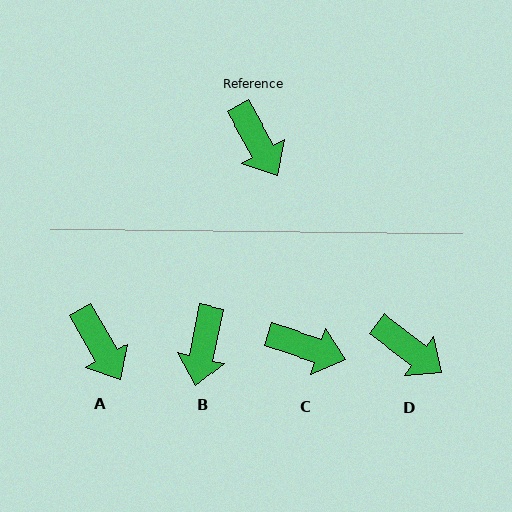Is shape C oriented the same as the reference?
No, it is off by about 43 degrees.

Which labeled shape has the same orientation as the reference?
A.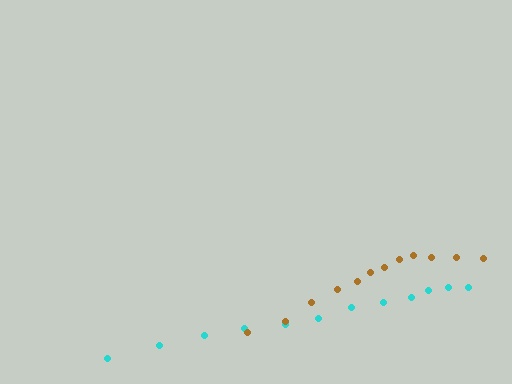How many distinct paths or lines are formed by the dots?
There are 2 distinct paths.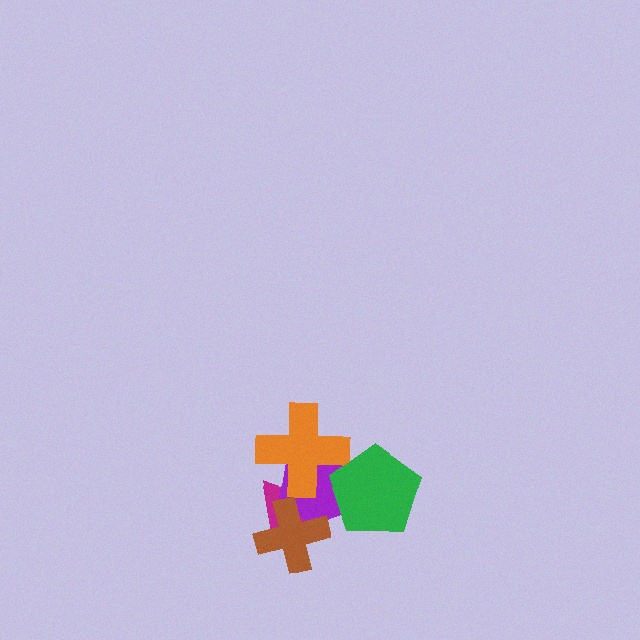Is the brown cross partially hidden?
No, no other shape covers it.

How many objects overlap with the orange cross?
3 objects overlap with the orange cross.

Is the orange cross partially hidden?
Yes, it is partially covered by another shape.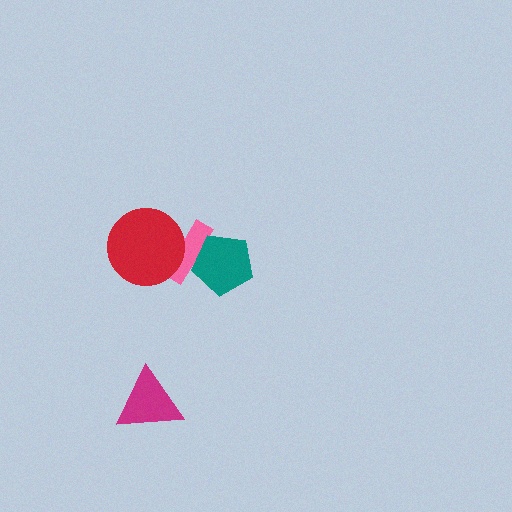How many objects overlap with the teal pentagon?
1 object overlaps with the teal pentagon.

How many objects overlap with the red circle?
1 object overlaps with the red circle.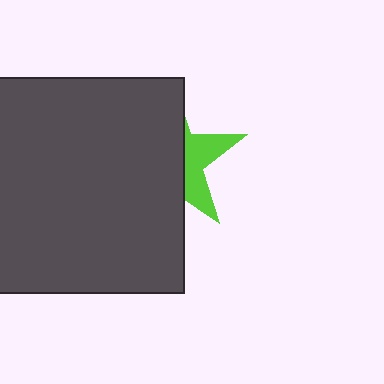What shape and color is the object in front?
The object in front is a dark gray rectangle.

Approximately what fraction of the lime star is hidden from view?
Roughly 67% of the lime star is hidden behind the dark gray rectangle.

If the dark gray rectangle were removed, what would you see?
You would see the complete lime star.